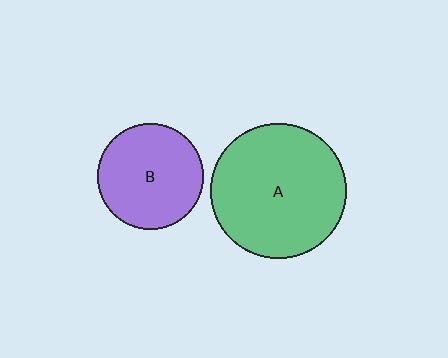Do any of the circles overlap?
No, none of the circles overlap.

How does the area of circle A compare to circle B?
Approximately 1.6 times.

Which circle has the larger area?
Circle A (green).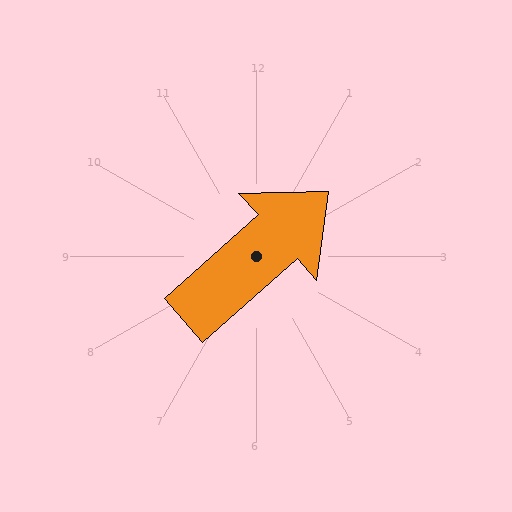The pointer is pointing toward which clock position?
Roughly 2 o'clock.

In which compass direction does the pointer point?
Northeast.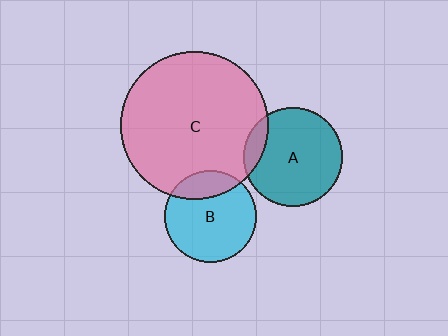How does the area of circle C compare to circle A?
Approximately 2.2 times.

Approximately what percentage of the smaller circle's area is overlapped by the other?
Approximately 10%.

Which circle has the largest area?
Circle C (pink).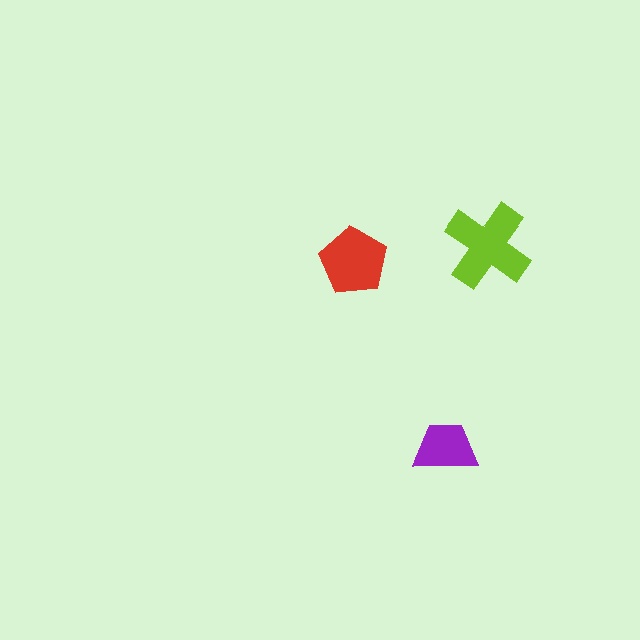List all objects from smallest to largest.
The purple trapezoid, the red pentagon, the lime cross.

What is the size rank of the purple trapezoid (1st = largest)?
3rd.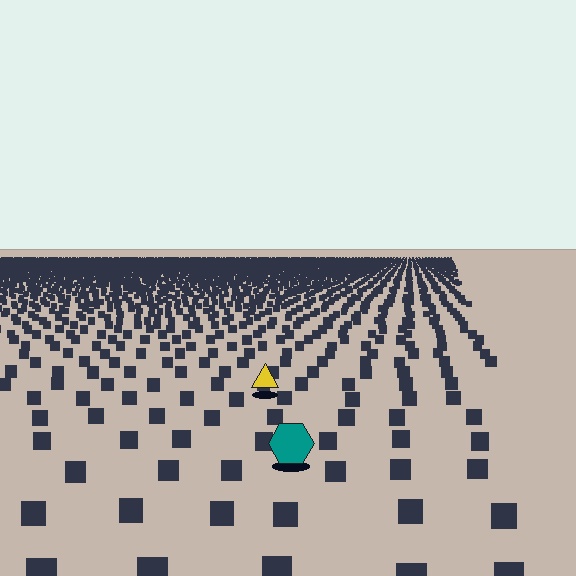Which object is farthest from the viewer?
The yellow triangle is farthest from the viewer. It appears smaller and the ground texture around it is denser.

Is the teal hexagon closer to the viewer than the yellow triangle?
Yes. The teal hexagon is closer — you can tell from the texture gradient: the ground texture is coarser near it.